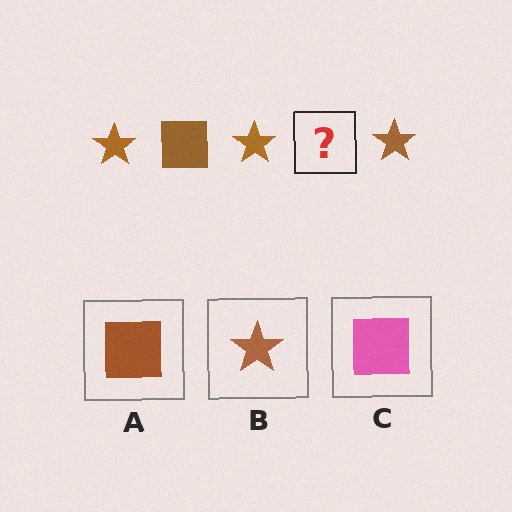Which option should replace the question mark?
Option A.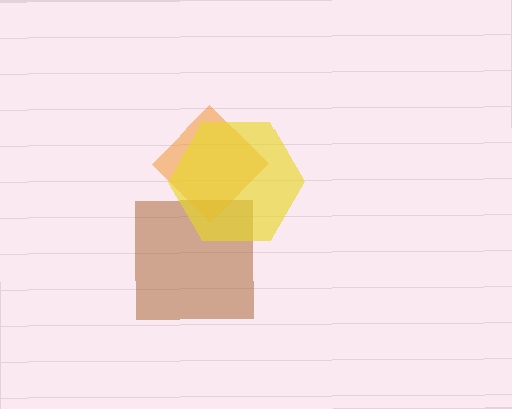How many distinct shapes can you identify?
There are 3 distinct shapes: a brown square, an orange diamond, a yellow hexagon.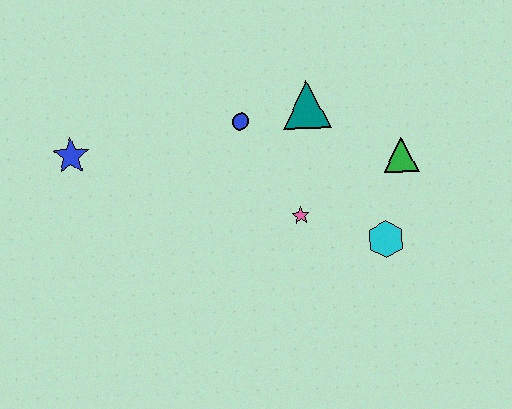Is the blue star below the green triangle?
No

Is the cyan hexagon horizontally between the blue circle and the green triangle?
Yes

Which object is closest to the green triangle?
The cyan hexagon is closest to the green triangle.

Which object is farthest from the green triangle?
The blue star is farthest from the green triangle.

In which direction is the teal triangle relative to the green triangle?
The teal triangle is to the left of the green triangle.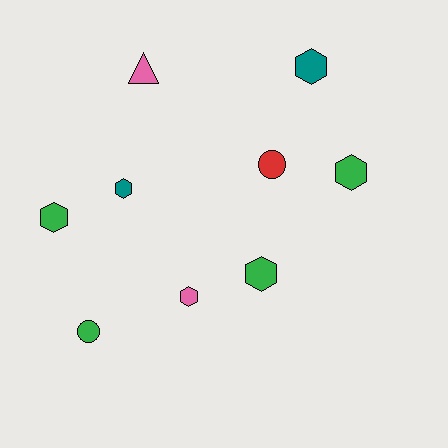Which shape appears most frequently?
Hexagon, with 6 objects.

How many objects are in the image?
There are 9 objects.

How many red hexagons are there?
There are no red hexagons.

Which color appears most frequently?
Green, with 4 objects.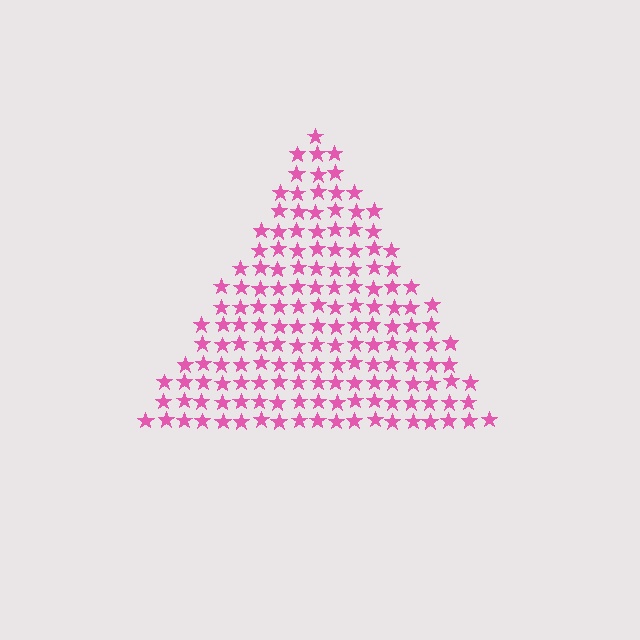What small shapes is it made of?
It is made of small stars.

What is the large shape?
The large shape is a triangle.